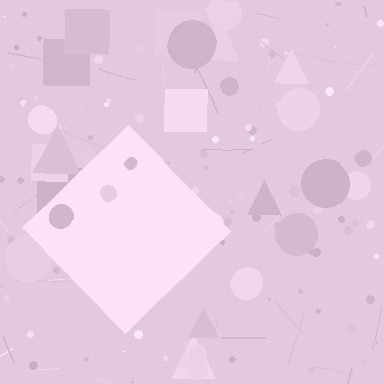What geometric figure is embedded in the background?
A diamond is embedded in the background.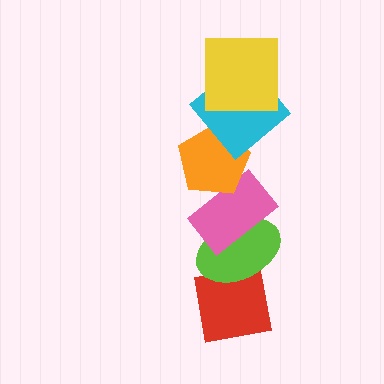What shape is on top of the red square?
The lime ellipse is on top of the red square.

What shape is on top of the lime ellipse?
The pink rectangle is on top of the lime ellipse.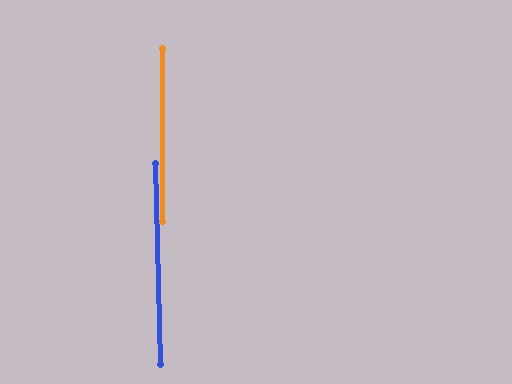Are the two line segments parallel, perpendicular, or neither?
Parallel — their directions differ by only 1.2°.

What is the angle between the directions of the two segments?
Approximately 1 degree.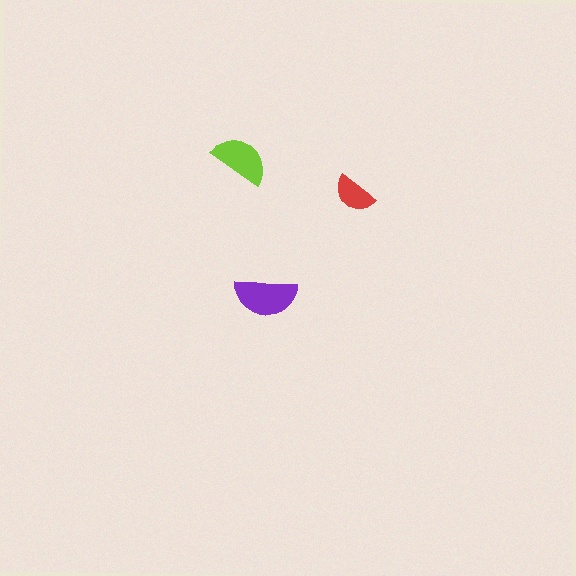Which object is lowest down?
The purple semicircle is bottommost.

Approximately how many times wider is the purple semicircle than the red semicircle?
About 1.5 times wider.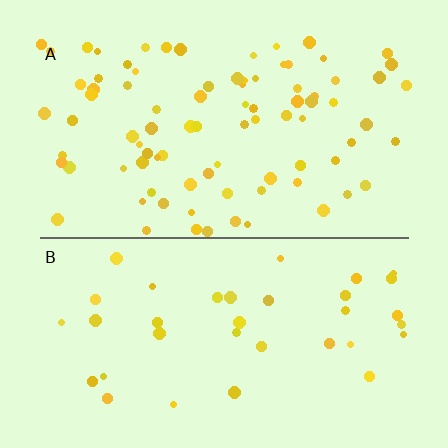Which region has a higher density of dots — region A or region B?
A (the top).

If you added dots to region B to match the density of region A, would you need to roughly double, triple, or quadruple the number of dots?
Approximately double.